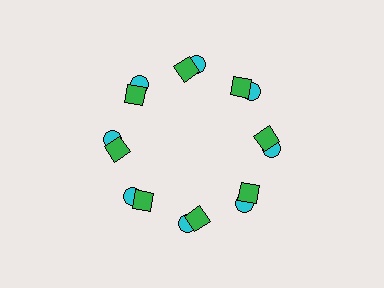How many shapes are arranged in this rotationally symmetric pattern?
There are 16 shapes, arranged in 8 groups of 2.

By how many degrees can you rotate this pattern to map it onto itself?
The pattern maps onto itself every 45 degrees of rotation.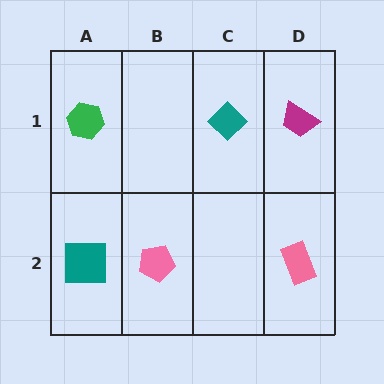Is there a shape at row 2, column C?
No, that cell is empty.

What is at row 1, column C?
A teal diamond.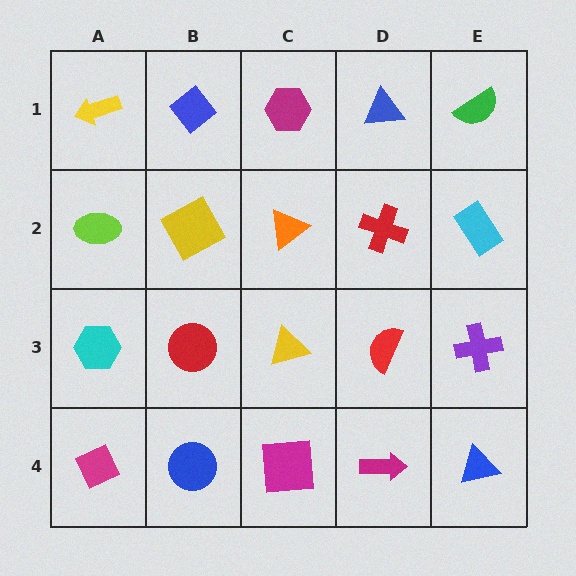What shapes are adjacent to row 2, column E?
A green semicircle (row 1, column E), a purple cross (row 3, column E), a red cross (row 2, column D).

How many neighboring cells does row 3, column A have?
3.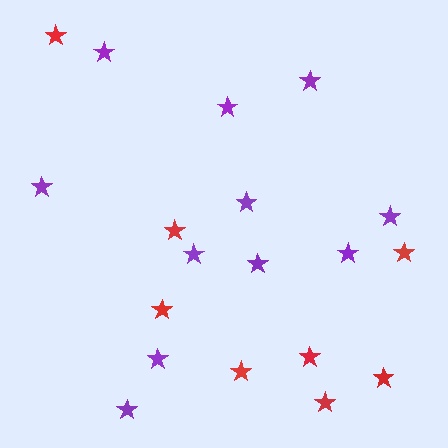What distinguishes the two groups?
There are 2 groups: one group of purple stars (11) and one group of red stars (8).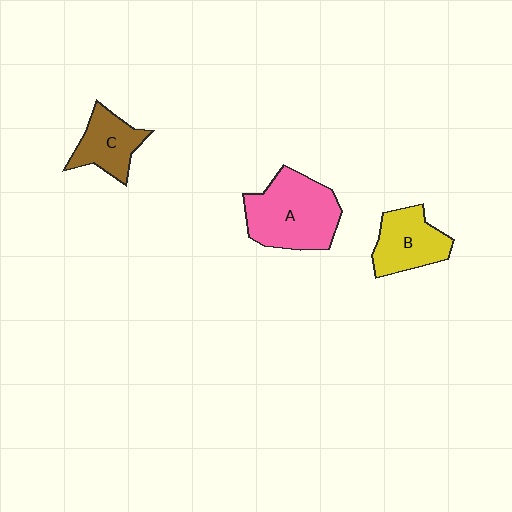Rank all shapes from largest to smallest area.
From largest to smallest: A (pink), B (yellow), C (brown).